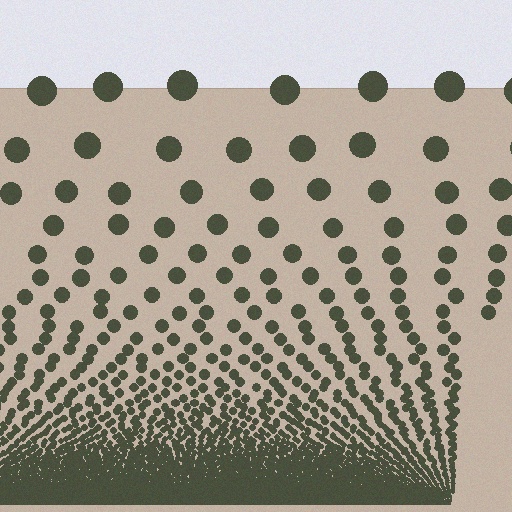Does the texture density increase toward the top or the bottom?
Density increases toward the bottom.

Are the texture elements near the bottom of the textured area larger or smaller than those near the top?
Smaller. The gradient is inverted — elements near the bottom are smaller and denser.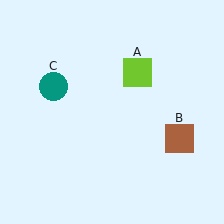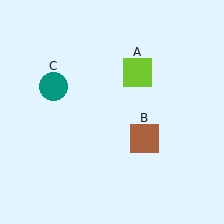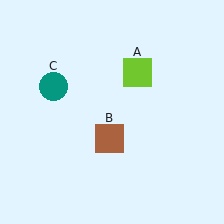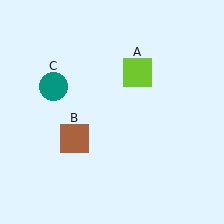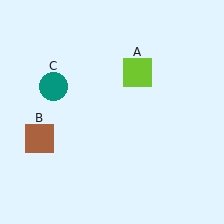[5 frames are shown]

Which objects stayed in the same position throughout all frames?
Lime square (object A) and teal circle (object C) remained stationary.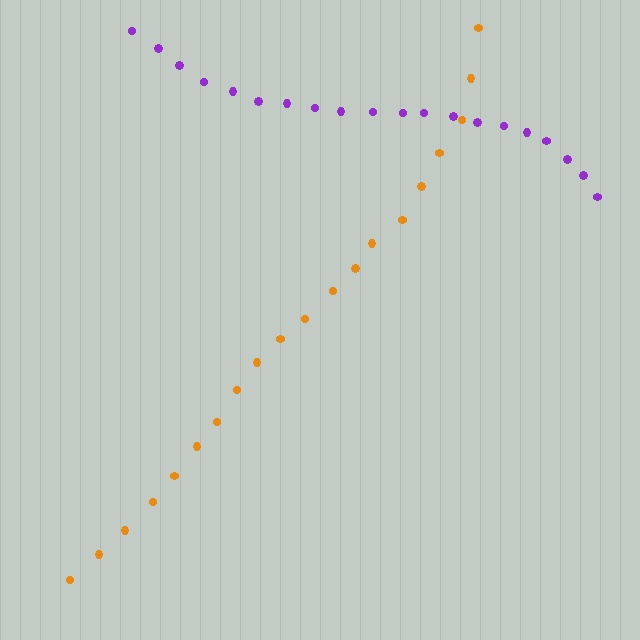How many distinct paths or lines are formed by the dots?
There are 2 distinct paths.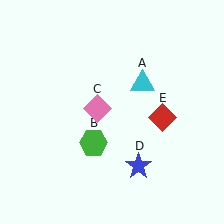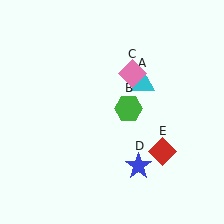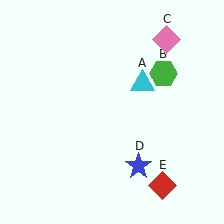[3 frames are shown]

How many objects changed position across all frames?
3 objects changed position: green hexagon (object B), pink diamond (object C), red diamond (object E).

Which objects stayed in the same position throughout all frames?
Cyan triangle (object A) and blue star (object D) remained stationary.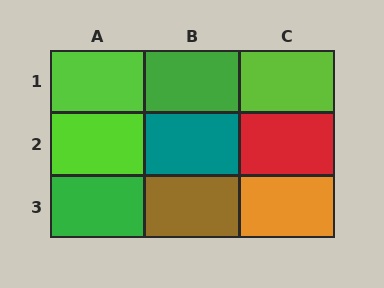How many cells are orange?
1 cell is orange.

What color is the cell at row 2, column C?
Red.